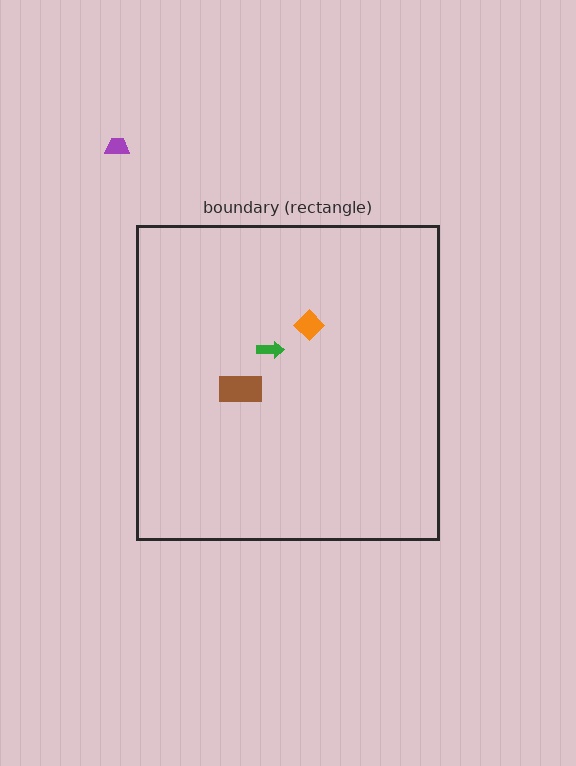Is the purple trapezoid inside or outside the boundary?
Outside.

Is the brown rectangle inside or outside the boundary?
Inside.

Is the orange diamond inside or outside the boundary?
Inside.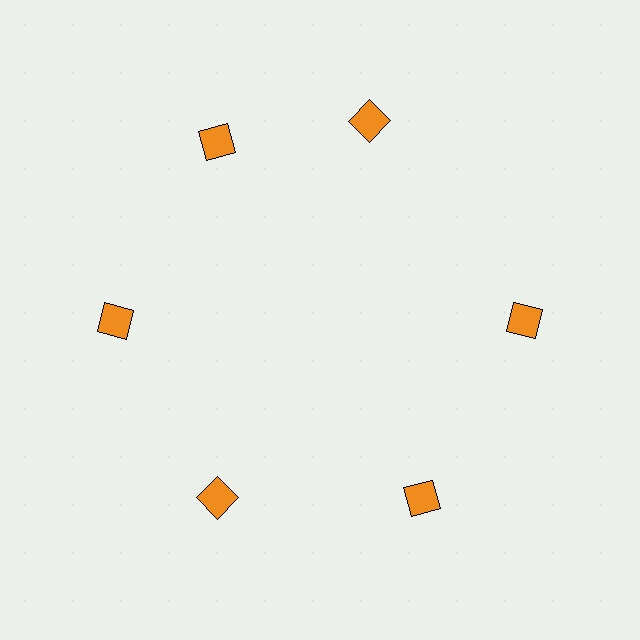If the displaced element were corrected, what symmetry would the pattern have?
It would have 6-fold rotational symmetry — the pattern would map onto itself every 60 degrees.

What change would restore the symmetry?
The symmetry would be restored by rotating it back into even spacing with its neighbors so that all 6 squares sit at equal angles and equal distance from the center.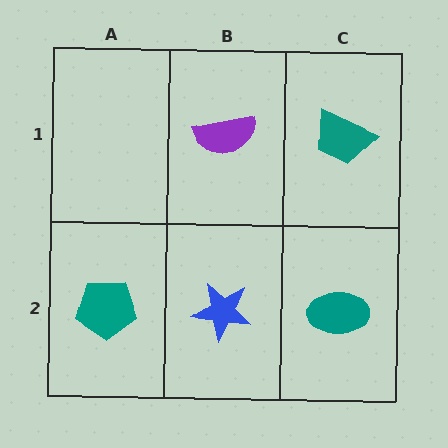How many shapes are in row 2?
3 shapes.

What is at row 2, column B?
A blue star.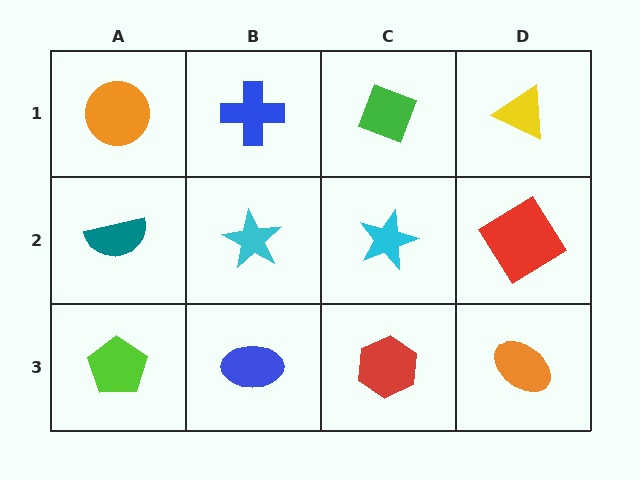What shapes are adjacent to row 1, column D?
A red diamond (row 2, column D), a green diamond (row 1, column C).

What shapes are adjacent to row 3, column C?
A cyan star (row 2, column C), a blue ellipse (row 3, column B), an orange ellipse (row 3, column D).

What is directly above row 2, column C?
A green diamond.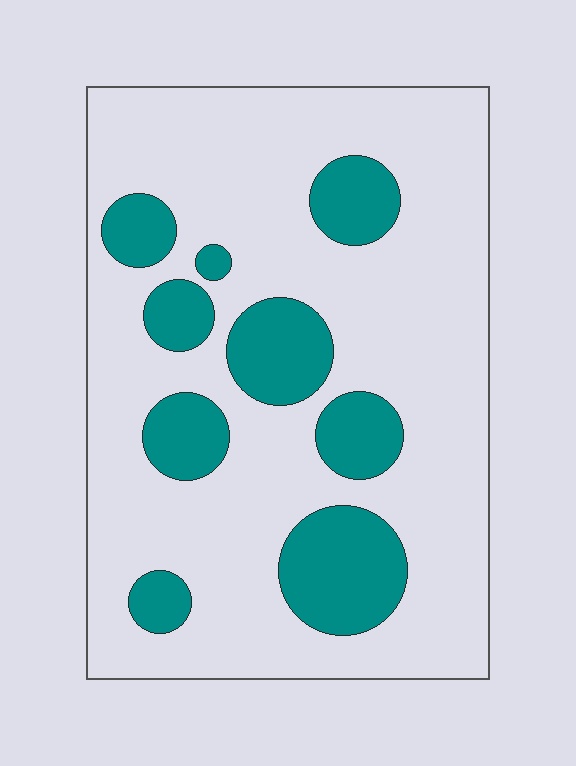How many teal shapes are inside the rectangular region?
9.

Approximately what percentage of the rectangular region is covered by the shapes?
Approximately 25%.